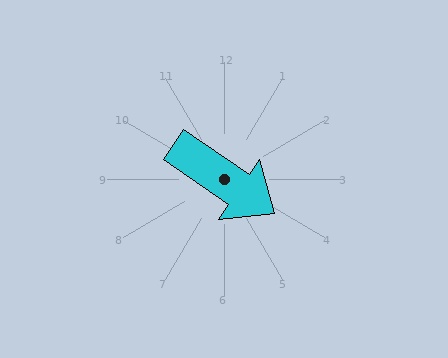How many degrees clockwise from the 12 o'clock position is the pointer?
Approximately 124 degrees.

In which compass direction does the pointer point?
Southeast.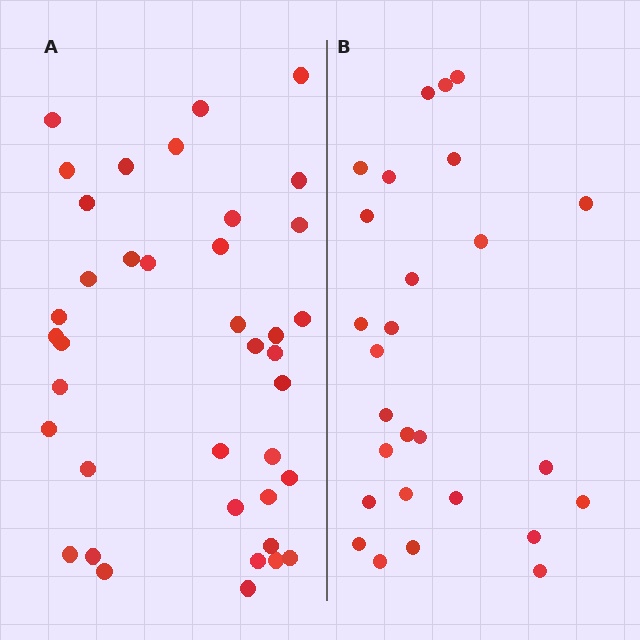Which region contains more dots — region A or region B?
Region A (the left region) has more dots.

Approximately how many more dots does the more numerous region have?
Region A has roughly 12 or so more dots than region B.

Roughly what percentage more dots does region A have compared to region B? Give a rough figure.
About 45% more.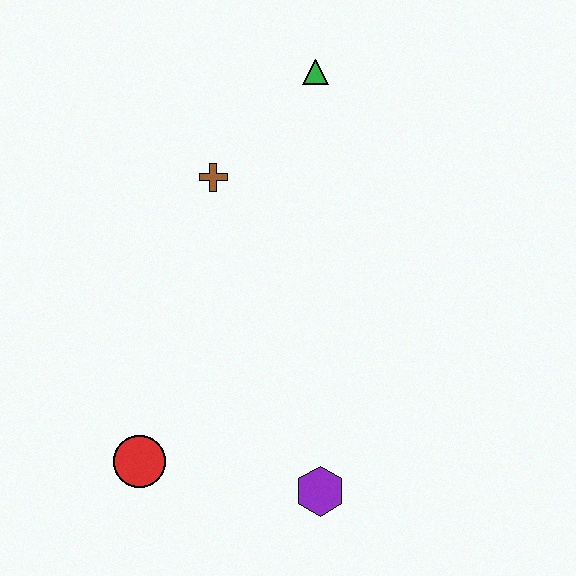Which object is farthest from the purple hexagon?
The green triangle is farthest from the purple hexagon.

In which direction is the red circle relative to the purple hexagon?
The red circle is to the left of the purple hexagon.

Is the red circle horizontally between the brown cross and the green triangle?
No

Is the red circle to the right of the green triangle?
No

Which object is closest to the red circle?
The purple hexagon is closest to the red circle.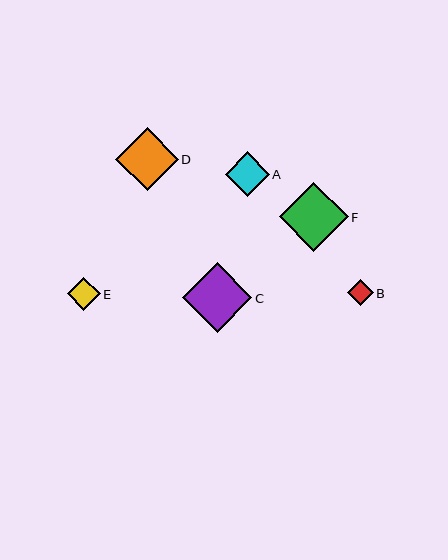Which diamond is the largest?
Diamond C is the largest with a size of approximately 69 pixels.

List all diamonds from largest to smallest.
From largest to smallest: C, F, D, A, E, B.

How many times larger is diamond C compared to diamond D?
Diamond C is approximately 1.1 times the size of diamond D.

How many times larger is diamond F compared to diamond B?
Diamond F is approximately 2.6 times the size of diamond B.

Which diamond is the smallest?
Diamond B is the smallest with a size of approximately 26 pixels.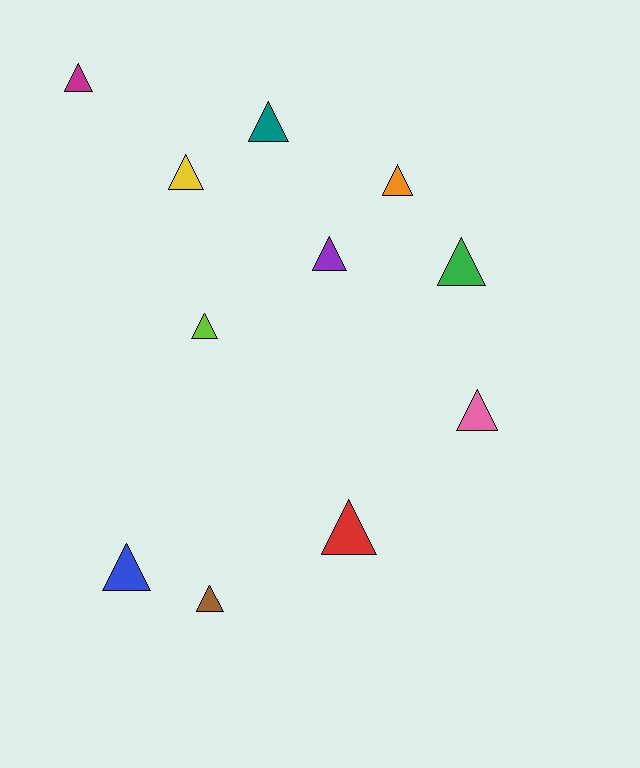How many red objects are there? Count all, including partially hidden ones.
There is 1 red object.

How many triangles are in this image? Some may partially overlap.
There are 11 triangles.